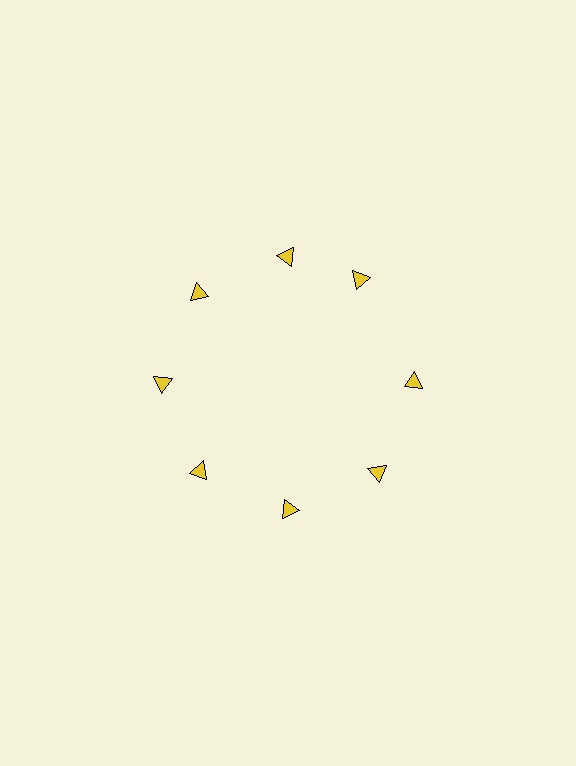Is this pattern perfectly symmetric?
No. The 8 yellow triangles are arranged in a ring, but one element near the 2 o'clock position is rotated out of alignment along the ring, breaking the 8-fold rotational symmetry.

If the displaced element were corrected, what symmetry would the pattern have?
It would have 8-fold rotational symmetry — the pattern would map onto itself every 45 degrees.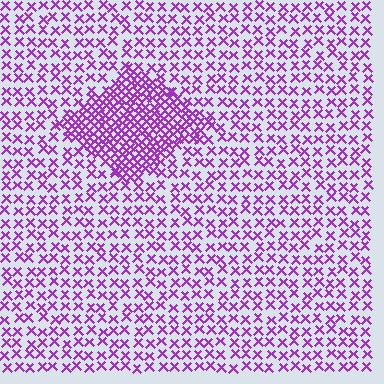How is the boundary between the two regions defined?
The boundary is defined by a change in element density (approximately 2.3x ratio). All elements are the same color, size, and shape.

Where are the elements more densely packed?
The elements are more densely packed inside the diamond boundary.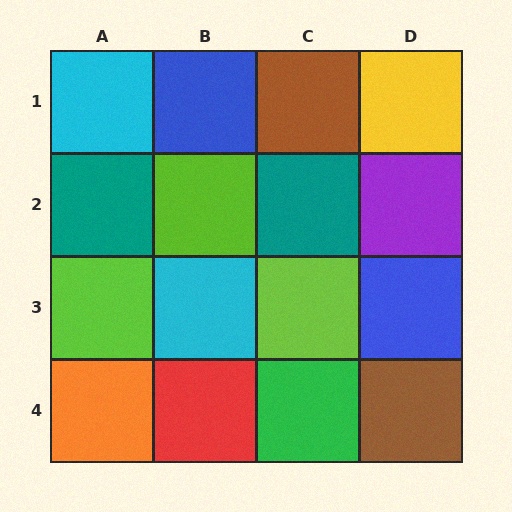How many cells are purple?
1 cell is purple.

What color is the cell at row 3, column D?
Blue.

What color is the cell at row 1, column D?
Yellow.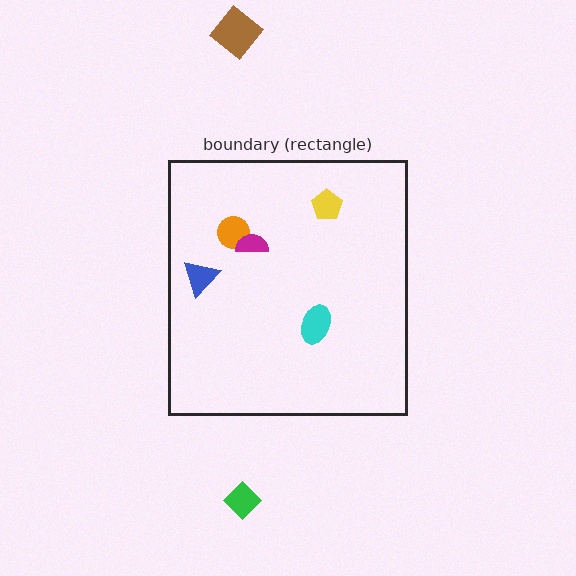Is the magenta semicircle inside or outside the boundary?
Inside.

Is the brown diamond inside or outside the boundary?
Outside.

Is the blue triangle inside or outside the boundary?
Inside.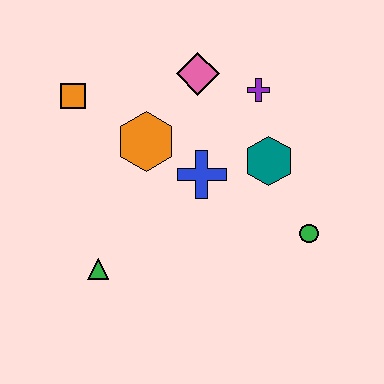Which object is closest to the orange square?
The orange hexagon is closest to the orange square.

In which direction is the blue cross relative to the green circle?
The blue cross is to the left of the green circle.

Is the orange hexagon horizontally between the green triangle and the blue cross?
Yes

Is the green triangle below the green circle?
Yes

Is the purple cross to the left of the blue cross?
No